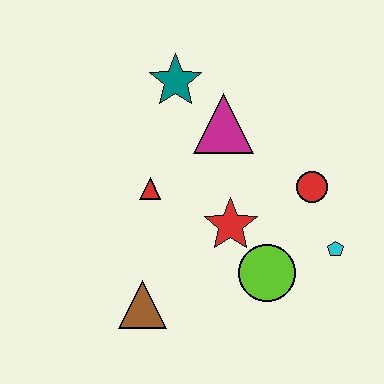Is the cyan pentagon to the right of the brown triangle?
Yes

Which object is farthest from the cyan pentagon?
The teal star is farthest from the cyan pentagon.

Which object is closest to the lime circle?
The red star is closest to the lime circle.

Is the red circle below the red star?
No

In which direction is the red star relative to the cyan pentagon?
The red star is to the left of the cyan pentagon.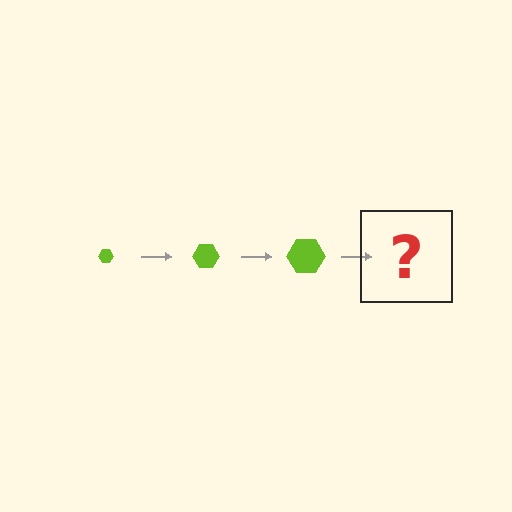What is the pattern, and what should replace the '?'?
The pattern is that the hexagon gets progressively larger each step. The '?' should be a lime hexagon, larger than the previous one.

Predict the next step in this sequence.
The next step is a lime hexagon, larger than the previous one.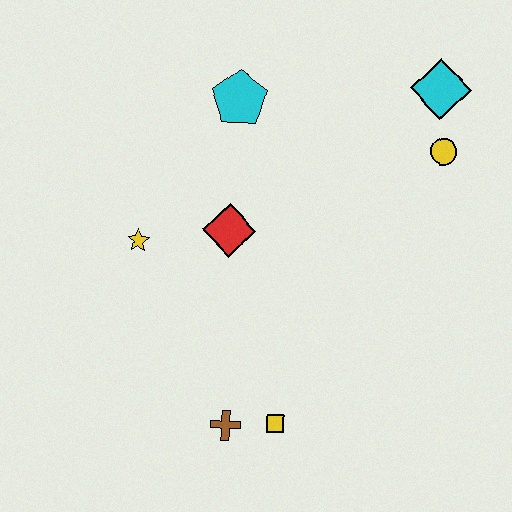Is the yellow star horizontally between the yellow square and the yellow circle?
No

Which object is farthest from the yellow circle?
The brown cross is farthest from the yellow circle.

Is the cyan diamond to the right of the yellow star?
Yes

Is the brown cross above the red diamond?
No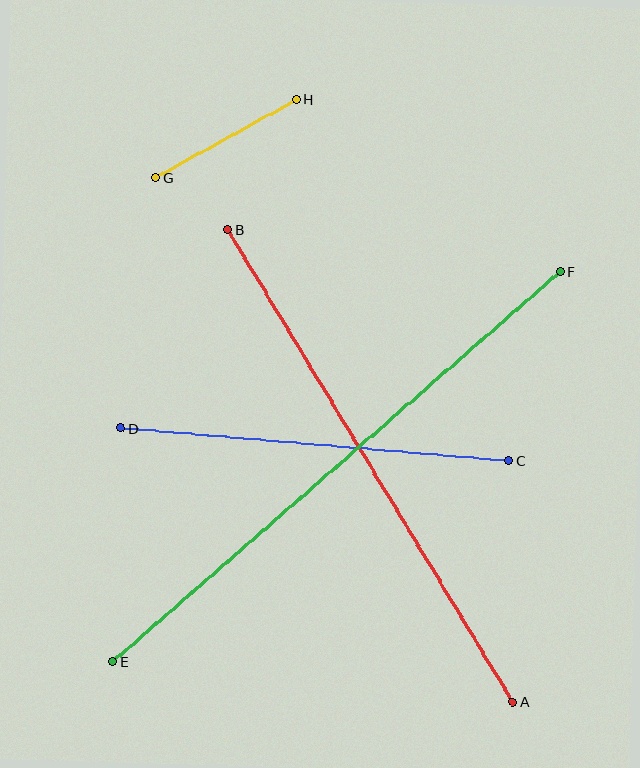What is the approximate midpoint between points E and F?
The midpoint is at approximately (337, 467) pixels.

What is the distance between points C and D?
The distance is approximately 390 pixels.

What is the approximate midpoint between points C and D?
The midpoint is at approximately (315, 444) pixels.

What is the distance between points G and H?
The distance is approximately 161 pixels.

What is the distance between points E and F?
The distance is approximately 594 pixels.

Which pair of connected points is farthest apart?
Points E and F are farthest apart.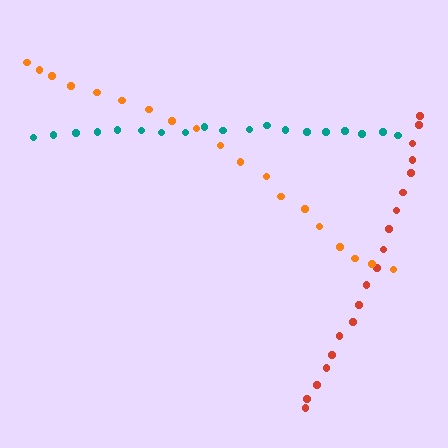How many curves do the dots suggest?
There are 3 distinct paths.